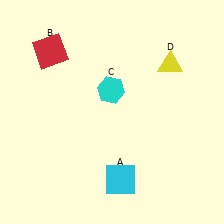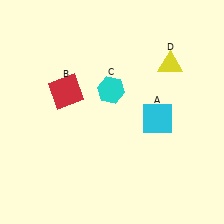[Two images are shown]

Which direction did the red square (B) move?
The red square (B) moved down.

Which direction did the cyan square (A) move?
The cyan square (A) moved up.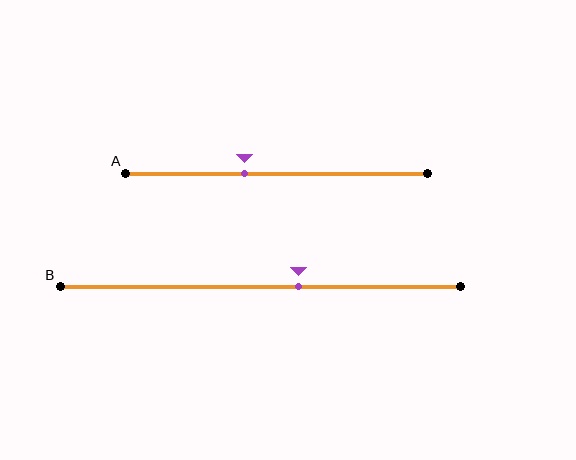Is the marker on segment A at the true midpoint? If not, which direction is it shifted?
No, the marker on segment A is shifted to the left by about 11% of the segment length.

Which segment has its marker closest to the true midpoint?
Segment B has its marker closest to the true midpoint.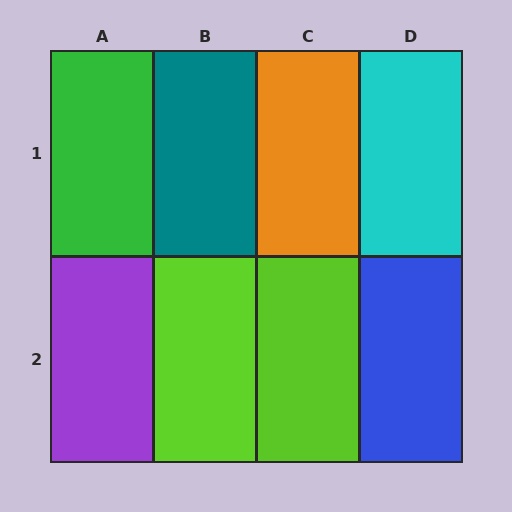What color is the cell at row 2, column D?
Blue.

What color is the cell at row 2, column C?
Lime.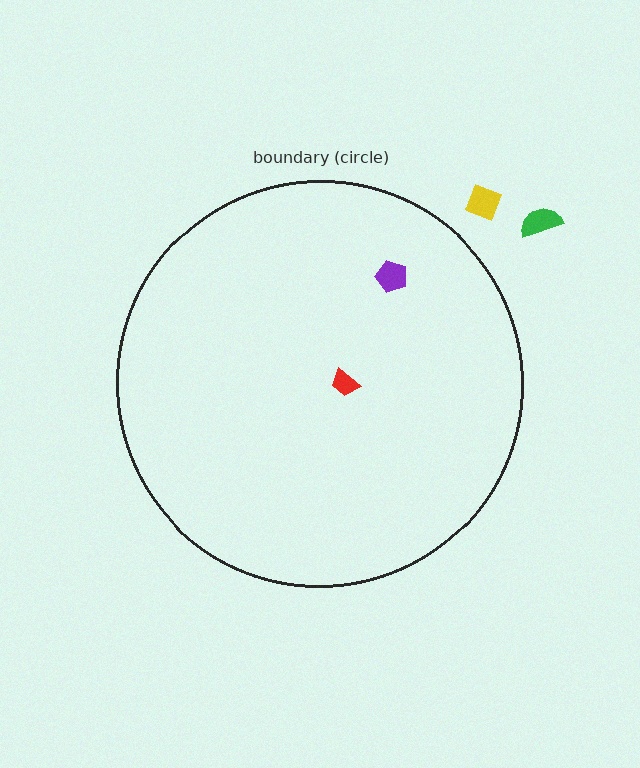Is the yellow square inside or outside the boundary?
Outside.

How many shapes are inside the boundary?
2 inside, 2 outside.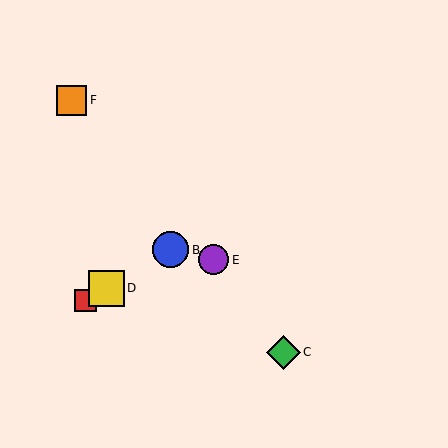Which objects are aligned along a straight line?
Objects A, B, D are aligned along a straight line.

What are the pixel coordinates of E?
Object E is at (213, 260).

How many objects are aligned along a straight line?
3 objects (A, B, D) are aligned along a straight line.